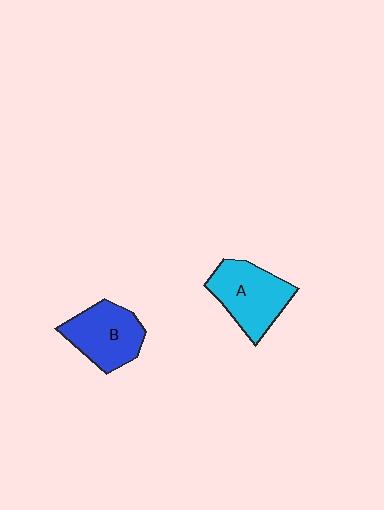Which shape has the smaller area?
Shape B (blue).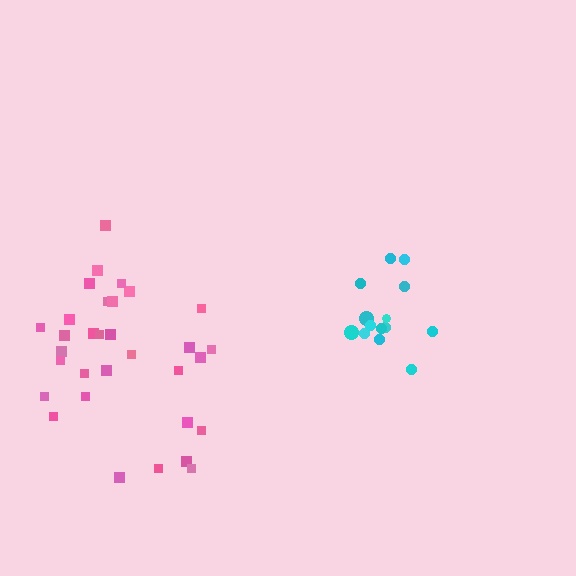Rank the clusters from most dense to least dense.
cyan, pink.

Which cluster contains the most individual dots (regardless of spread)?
Pink (32).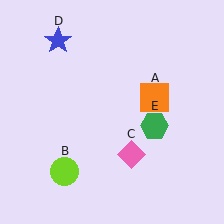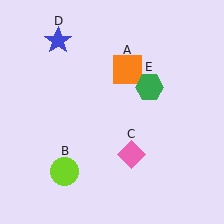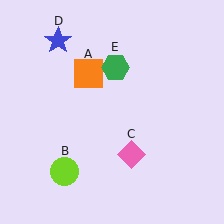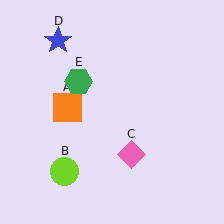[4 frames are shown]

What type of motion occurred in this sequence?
The orange square (object A), green hexagon (object E) rotated counterclockwise around the center of the scene.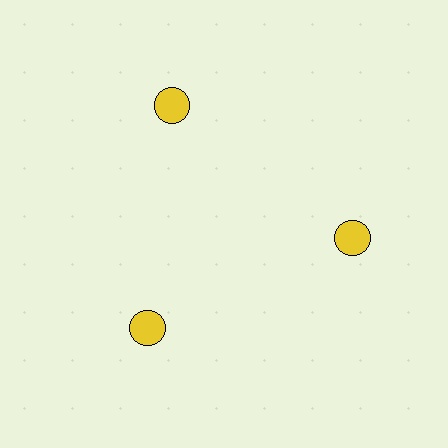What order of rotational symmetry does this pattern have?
This pattern has 3-fold rotational symmetry.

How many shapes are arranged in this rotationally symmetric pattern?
There are 3 shapes, arranged in 3 groups of 1.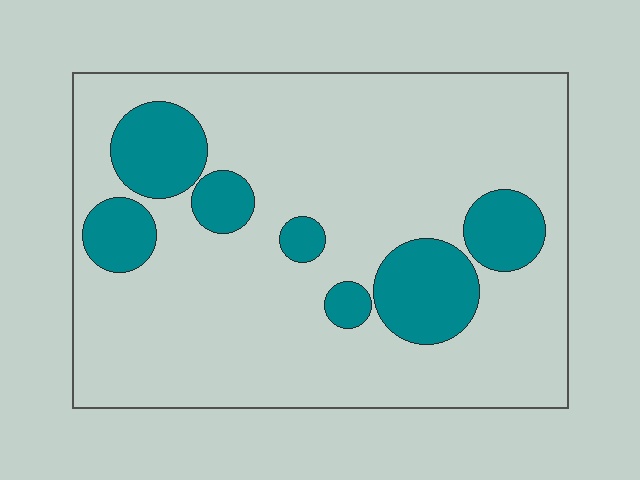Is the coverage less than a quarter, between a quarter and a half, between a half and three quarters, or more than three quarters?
Less than a quarter.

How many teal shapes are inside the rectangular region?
7.